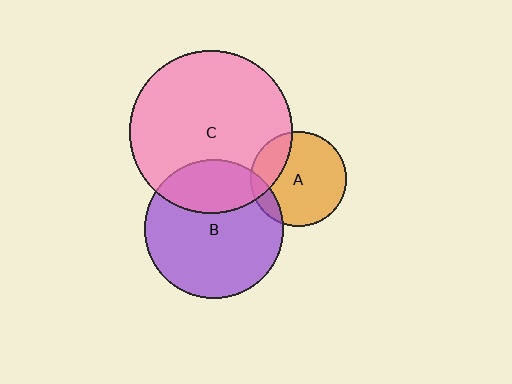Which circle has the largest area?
Circle C (pink).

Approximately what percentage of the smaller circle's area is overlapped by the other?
Approximately 30%.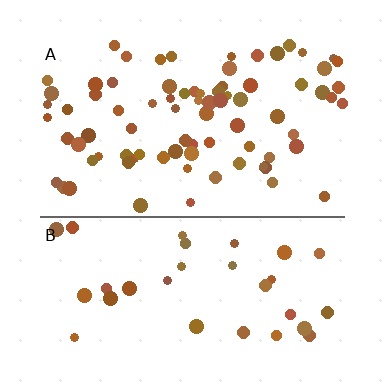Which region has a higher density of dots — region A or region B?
A (the top).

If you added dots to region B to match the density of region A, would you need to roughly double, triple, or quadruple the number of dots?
Approximately double.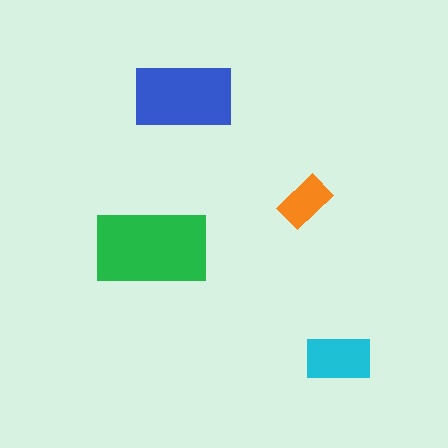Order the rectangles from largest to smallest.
the green one, the blue one, the cyan one, the orange one.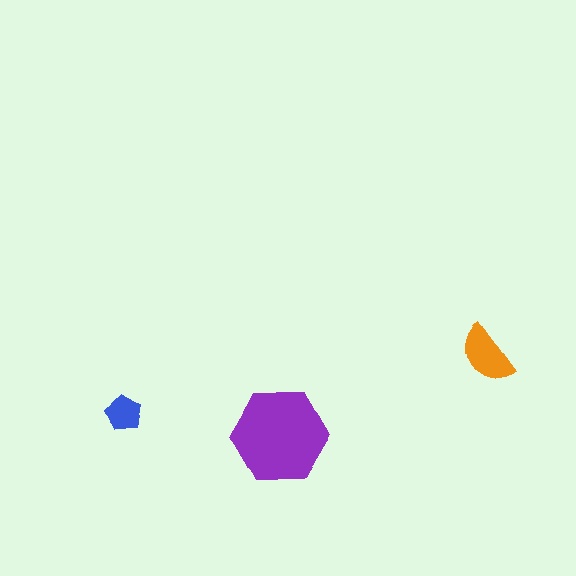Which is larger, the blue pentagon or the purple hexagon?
The purple hexagon.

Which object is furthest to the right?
The orange semicircle is rightmost.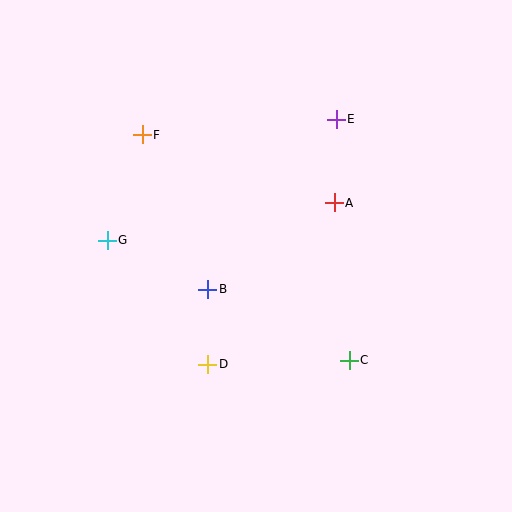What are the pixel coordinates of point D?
Point D is at (208, 364).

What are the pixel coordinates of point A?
Point A is at (334, 203).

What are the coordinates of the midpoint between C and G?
The midpoint between C and G is at (228, 300).